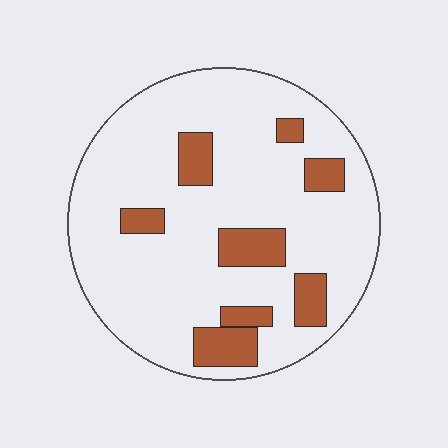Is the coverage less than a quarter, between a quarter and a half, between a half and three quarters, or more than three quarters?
Less than a quarter.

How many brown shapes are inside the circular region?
8.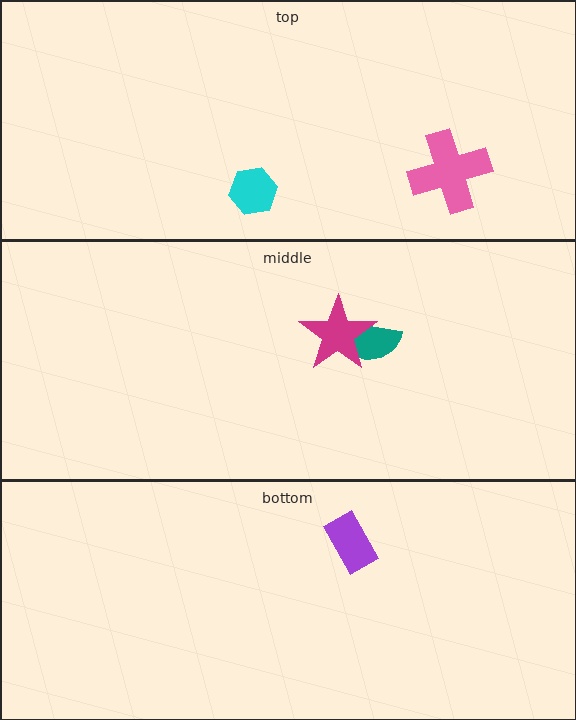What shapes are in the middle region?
The teal semicircle, the magenta star.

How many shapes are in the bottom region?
1.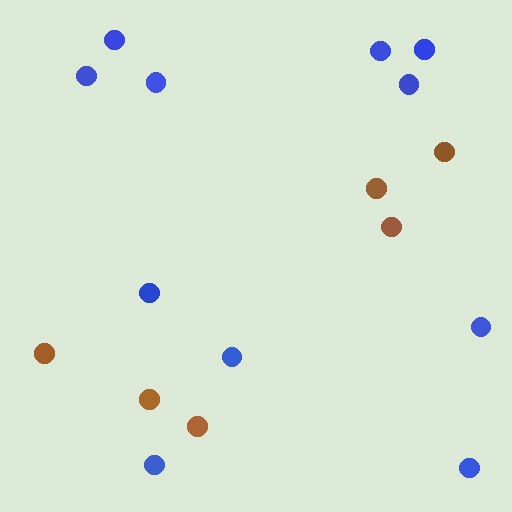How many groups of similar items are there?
There are 2 groups: one group of blue circles (11) and one group of brown circles (6).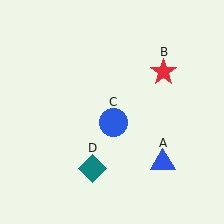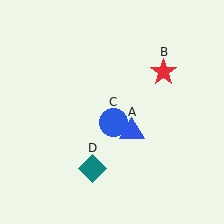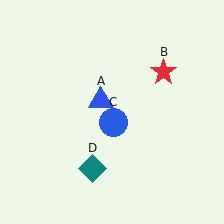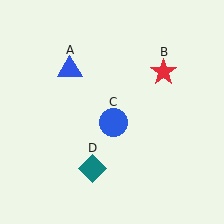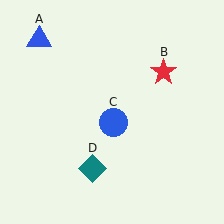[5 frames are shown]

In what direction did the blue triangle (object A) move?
The blue triangle (object A) moved up and to the left.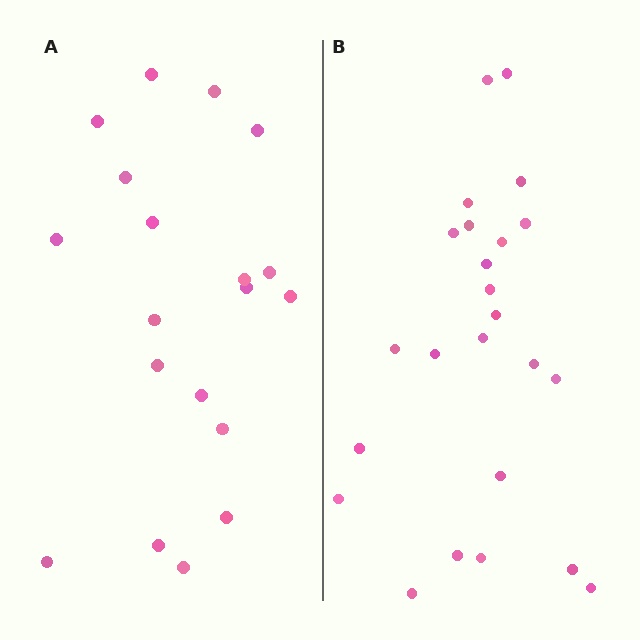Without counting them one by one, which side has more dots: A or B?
Region B (the right region) has more dots.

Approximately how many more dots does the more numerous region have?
Region B has about 5 more dots than region A.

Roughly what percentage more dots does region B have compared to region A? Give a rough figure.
About 25% more.